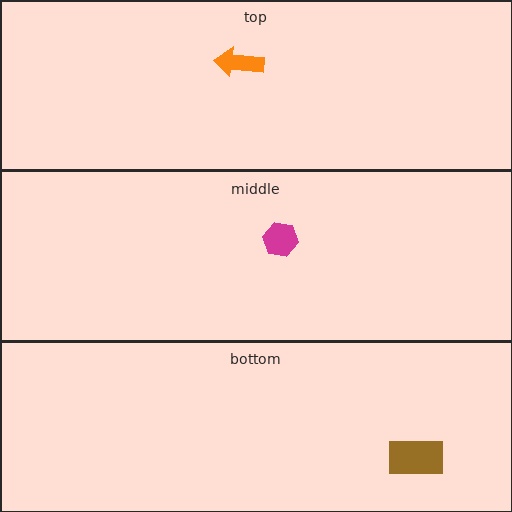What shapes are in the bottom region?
The brown rectangle.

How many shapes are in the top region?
1.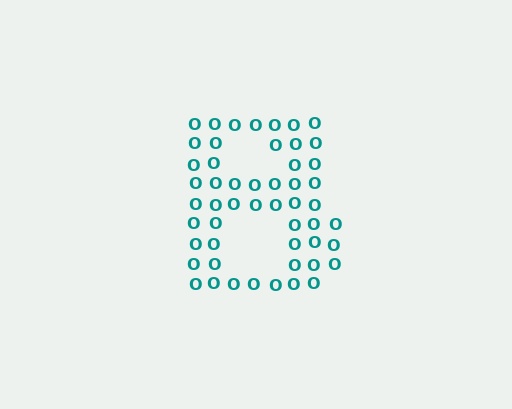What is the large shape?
The large shape is the letter B.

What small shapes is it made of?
It is made of small letter O's.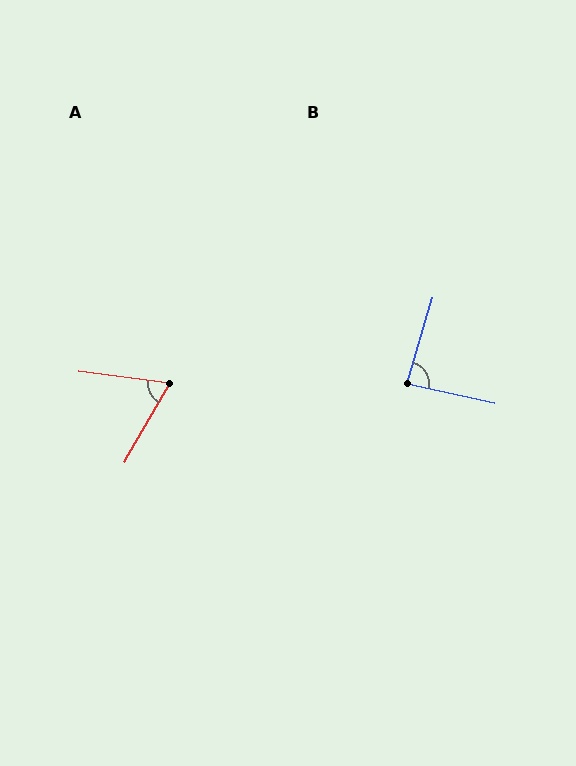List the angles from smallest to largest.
A (68°), B (86°).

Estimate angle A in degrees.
Approximately 68 degrees.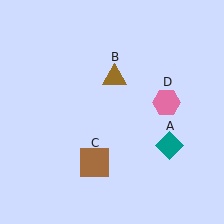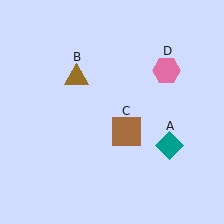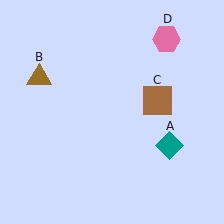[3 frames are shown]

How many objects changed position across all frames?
3 objects changed position: brown triangle (object B), brown square (object C), pink hexagon (object D).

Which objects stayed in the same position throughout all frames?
Teal diamond (object A) remained stationary.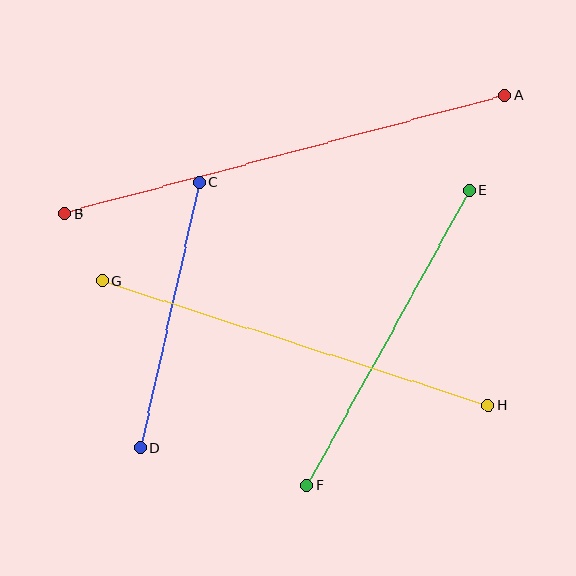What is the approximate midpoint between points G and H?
The midpoint is at approximately (295, 343) pixels.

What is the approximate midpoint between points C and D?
The midpoint is at approximately (169, 315) pixels.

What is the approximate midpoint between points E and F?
The midpoint is at approximately (388, 338) pixels.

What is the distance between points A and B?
The distance is approximately 455 pixels.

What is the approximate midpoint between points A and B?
The midpoint is at approximately (285, 155) pixels.